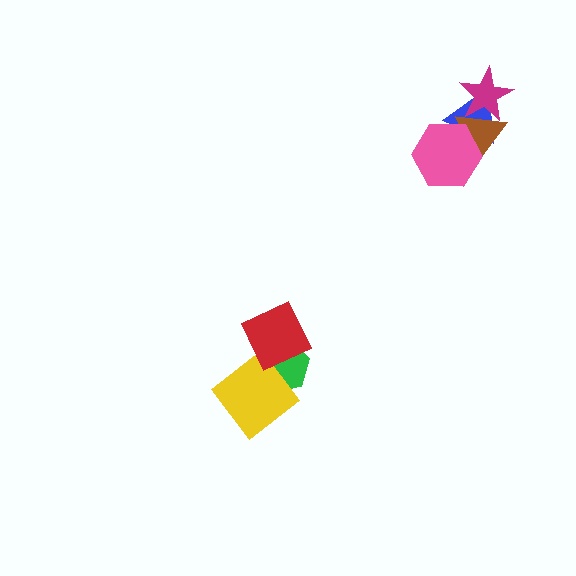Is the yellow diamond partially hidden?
Yes, it is partially covered by another shape.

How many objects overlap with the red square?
2 objects overlap with the red square.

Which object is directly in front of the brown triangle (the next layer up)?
The pink hexagon is directly in front of the brown triangle.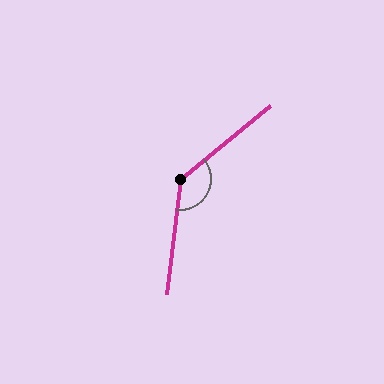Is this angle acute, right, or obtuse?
It is obtuse.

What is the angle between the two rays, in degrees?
Approximately 136 degrees.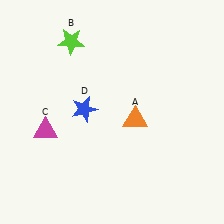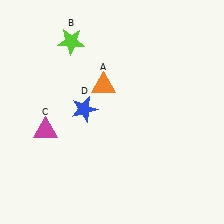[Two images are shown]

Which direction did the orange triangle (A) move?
The orange triangle (A) moved up.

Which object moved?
The orange triangle (A) moved up.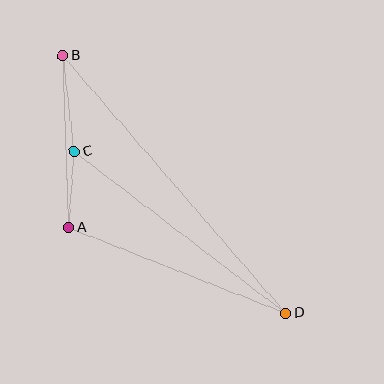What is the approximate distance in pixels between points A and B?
The distance between A and B is approximately 172 pixels.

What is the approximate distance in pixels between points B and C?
The distance between B and C is approximately 96 pixels.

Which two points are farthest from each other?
Points B and D are farthest from each other.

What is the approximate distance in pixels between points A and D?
The distance between A and D is approximately 234 pixels.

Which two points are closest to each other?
Points A and C are closest to each other.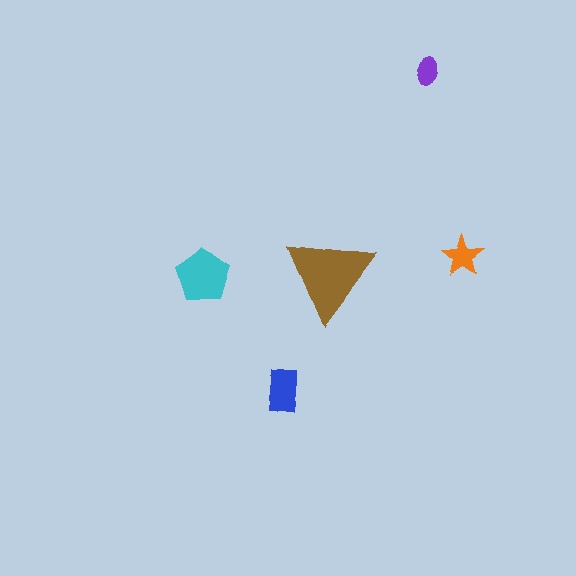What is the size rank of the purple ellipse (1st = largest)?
5th.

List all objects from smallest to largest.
The purple ellipse, the orange star, the blue rectangle, the cyan pentagon, the brown triangle.